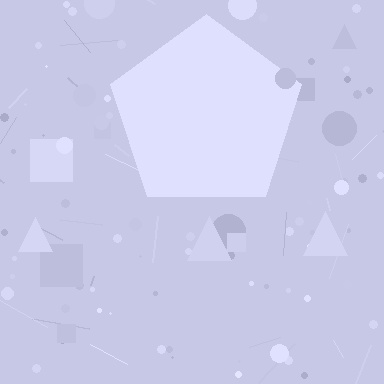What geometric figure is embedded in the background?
A pentagon is embedded in the background.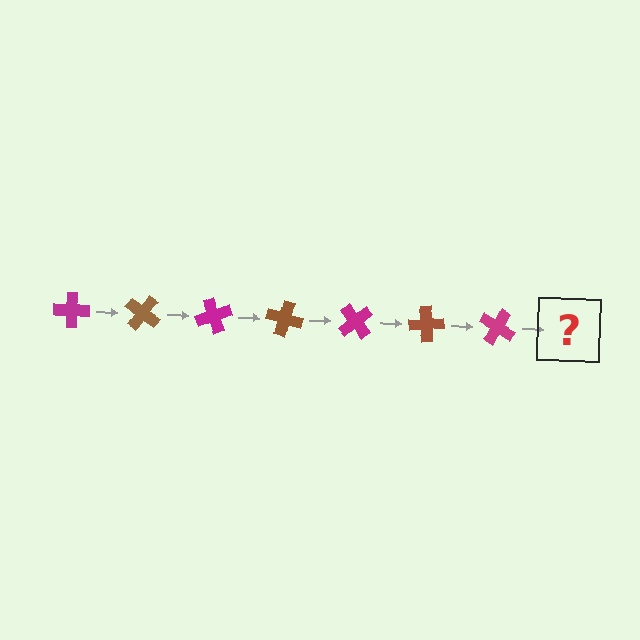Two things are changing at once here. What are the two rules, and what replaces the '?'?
The two rules are that it rotates 35 degrees each step and the color cycles through magenta and brown. The '?' should be a brown cross, rotated 245 degrees from the start.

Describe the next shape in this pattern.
It should be a brown cross, rotated 245 degrees from the start.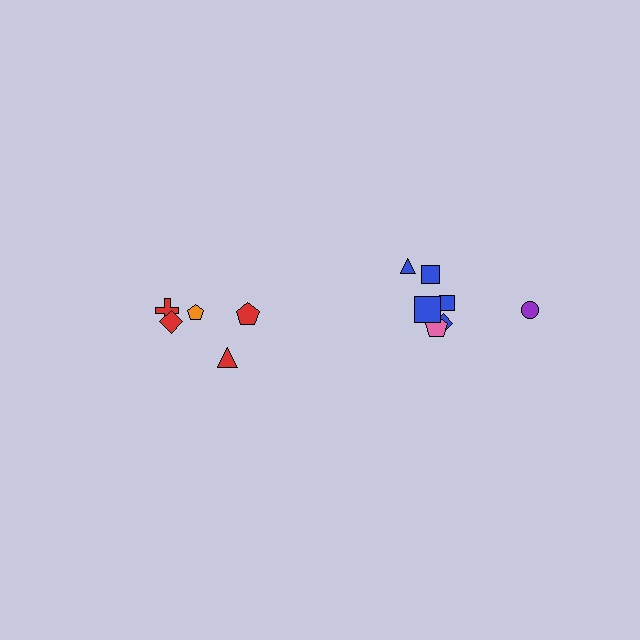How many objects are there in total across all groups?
There are 12 objects.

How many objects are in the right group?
There are 7 objects.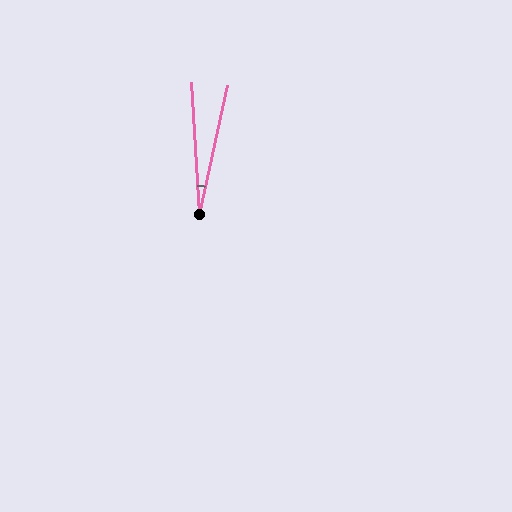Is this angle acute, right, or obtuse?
It is acute.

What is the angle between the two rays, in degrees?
Approximately 16 degrees.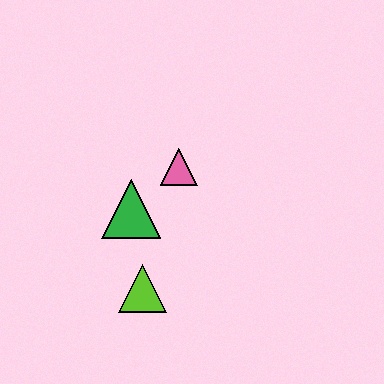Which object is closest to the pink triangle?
The green triangle is closest to the pink triangle.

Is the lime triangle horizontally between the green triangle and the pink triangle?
Yes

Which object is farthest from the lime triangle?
The pink triangle is farthest from the lime triangle.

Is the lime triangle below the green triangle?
Yes